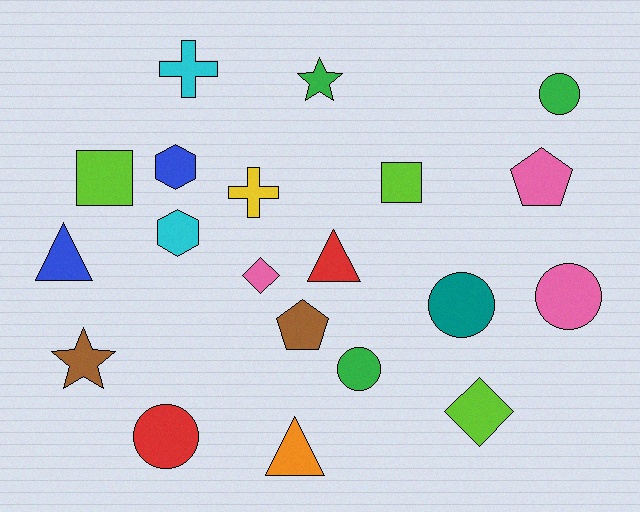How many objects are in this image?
There are 20 objects.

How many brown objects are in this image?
There are 2 brown objects.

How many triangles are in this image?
There are 3 triangles.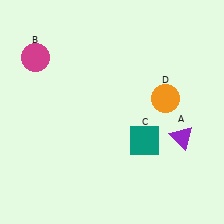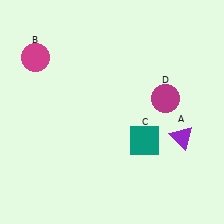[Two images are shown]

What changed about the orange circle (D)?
In Image 1, D is orange. In Image 2, it changed to magenta.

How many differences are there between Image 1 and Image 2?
There is 1 difference between the two images.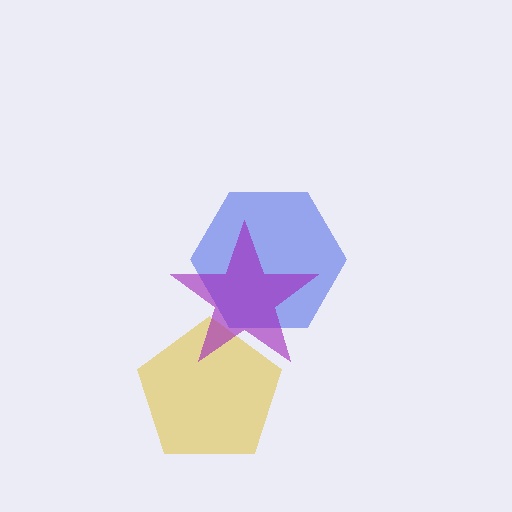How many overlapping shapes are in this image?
There are 3 overlapping shapes in the image.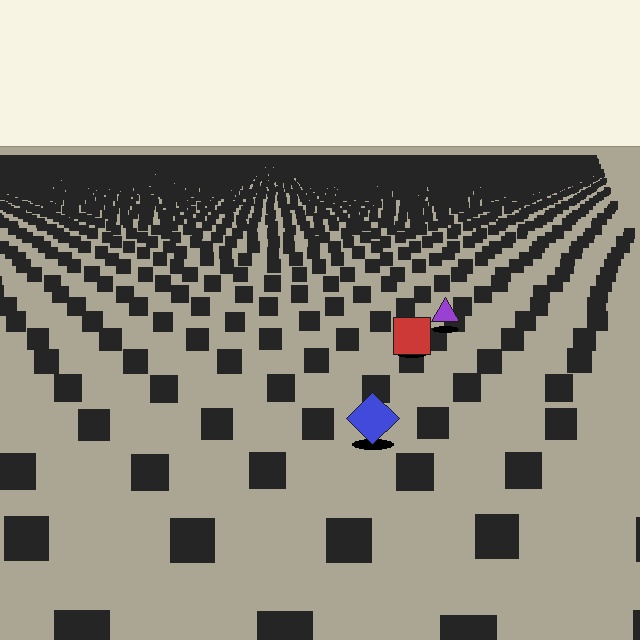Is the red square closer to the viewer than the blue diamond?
No. The blue diamond is closer — you can tell from the texture gradient: the ground texture is coarser near it.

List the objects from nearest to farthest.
From nearest to farthest: the blue diamond, the red square, the purple triangle.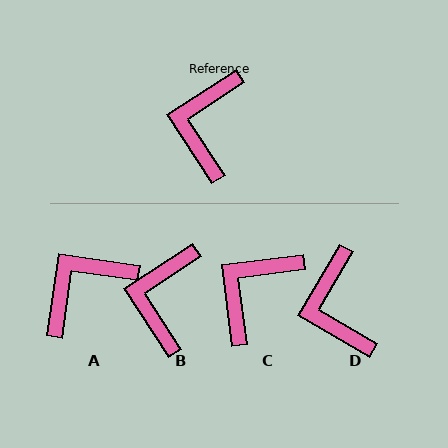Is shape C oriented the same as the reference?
No, it is off by about 26 degrees.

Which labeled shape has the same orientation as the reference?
B.